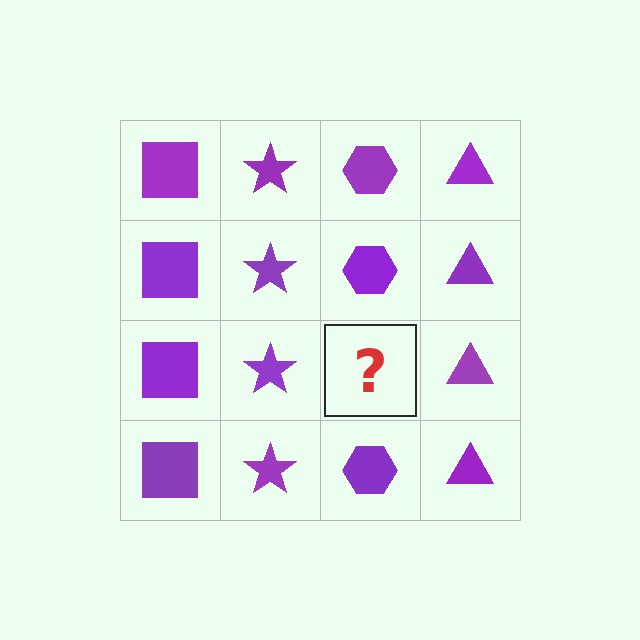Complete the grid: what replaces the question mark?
The question mark should be replaced with a purple hexagon.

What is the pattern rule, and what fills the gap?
The rule is that each column has a consistent shape. The gap should be filled with a purple hexagon.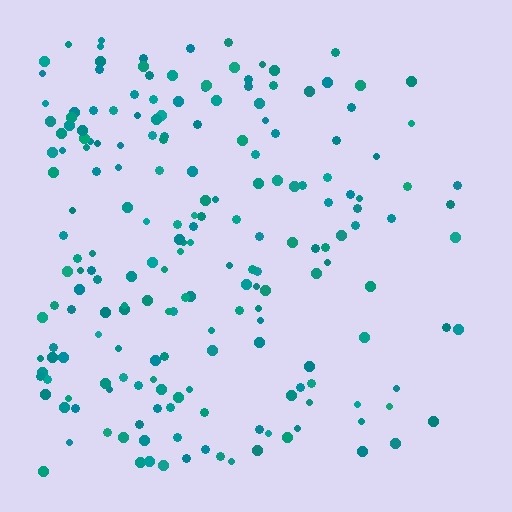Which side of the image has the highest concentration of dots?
The left.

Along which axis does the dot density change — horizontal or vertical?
Horizontal.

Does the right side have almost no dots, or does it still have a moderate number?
Still a moderate number, just noticeably fewer than the left.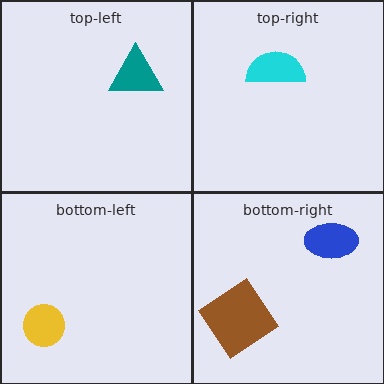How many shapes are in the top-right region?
1.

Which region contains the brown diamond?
The bottom-right region.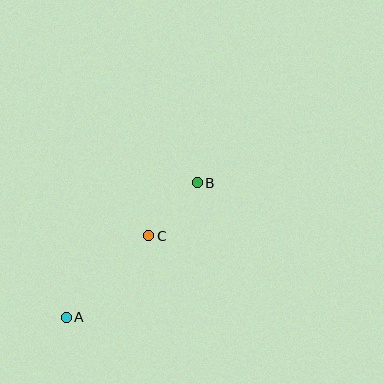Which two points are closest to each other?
Points B and C are closest to each other.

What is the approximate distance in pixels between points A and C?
The distance between A and C is approximately 116 pixels.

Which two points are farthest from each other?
Points A and B are farthest from each other.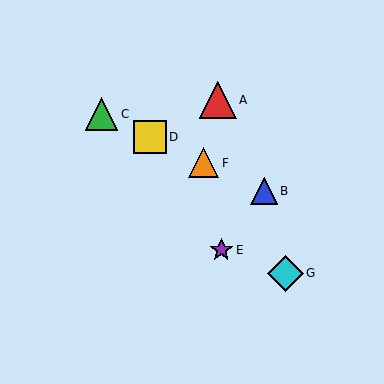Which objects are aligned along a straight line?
Objects B, C, D, F are aligned along a straight line.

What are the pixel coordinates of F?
Object F is at (204, 163).